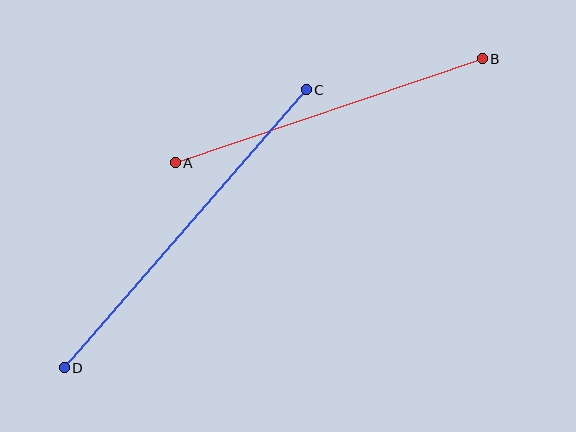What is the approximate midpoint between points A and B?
The midpoint is at approximately (329, 111) pixels.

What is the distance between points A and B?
The distance is approximately 324 pixels.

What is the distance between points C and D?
The distance is approximately 369 pixels.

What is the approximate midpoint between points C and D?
The midpoint is at approximately (185, 229) pixels.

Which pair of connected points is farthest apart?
Points C and D are farthest apart.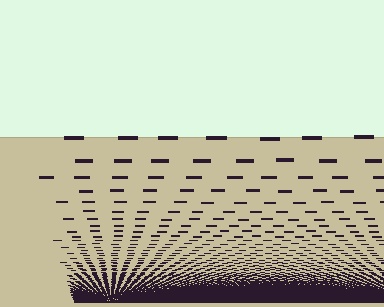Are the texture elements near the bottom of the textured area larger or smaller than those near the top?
Smaller. The gradient is inverted — elements near the bottom are smaller and denser.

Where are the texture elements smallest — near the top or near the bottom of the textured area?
Near the bottom.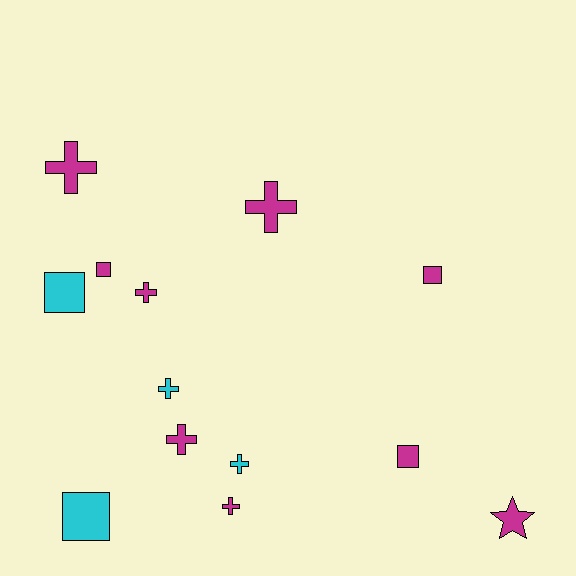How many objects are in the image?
There are 13 objects.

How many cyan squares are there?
There are 2 cyan squares.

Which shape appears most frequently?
Cross, with 7 objects.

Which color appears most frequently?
Magenta, with 9 objects.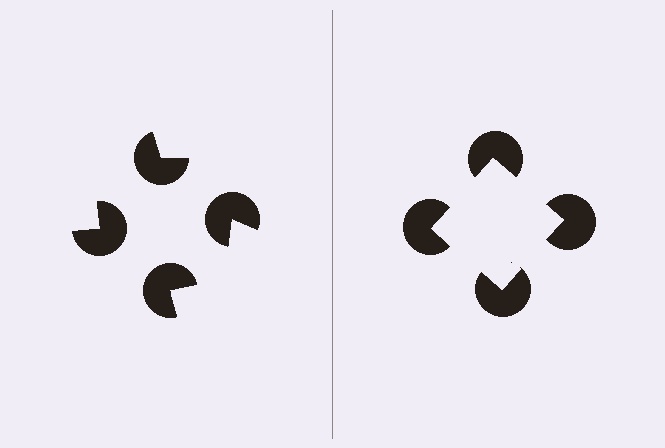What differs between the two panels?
The pac-man discs are positioned identically on both sides; only the wedge orientations differ. On the right they align to a square; on the left they are misaligned.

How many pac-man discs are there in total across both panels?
8 — 4 on each side.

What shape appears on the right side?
An illusory square.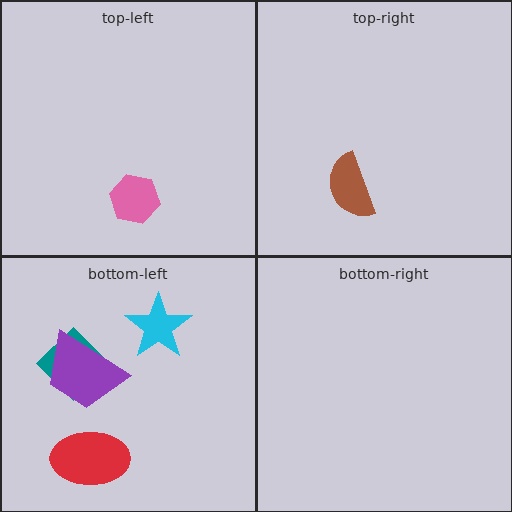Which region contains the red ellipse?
The bottom-left region.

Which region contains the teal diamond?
The bottom-left region.